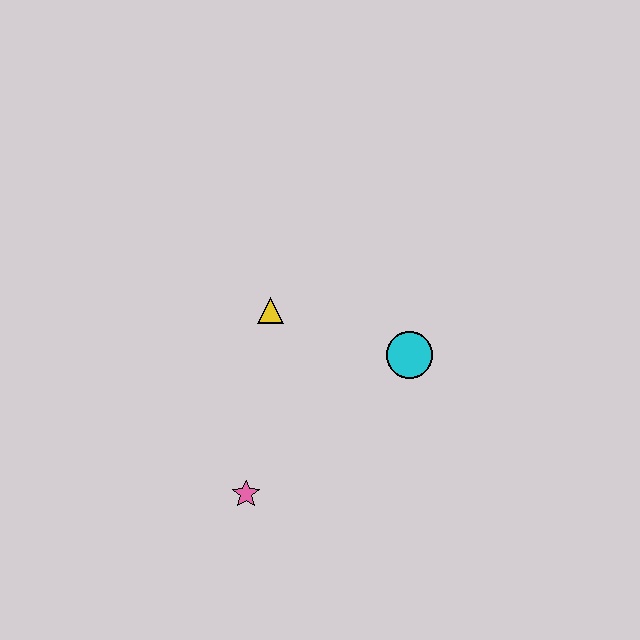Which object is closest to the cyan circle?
The yellow triangle is closest to the cyan circle.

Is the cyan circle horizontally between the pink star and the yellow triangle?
No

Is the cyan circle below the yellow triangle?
Yes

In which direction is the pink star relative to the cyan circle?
The pink star is to the left of the cyan circle.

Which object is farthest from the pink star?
The cyan circle is farthest from the pink star.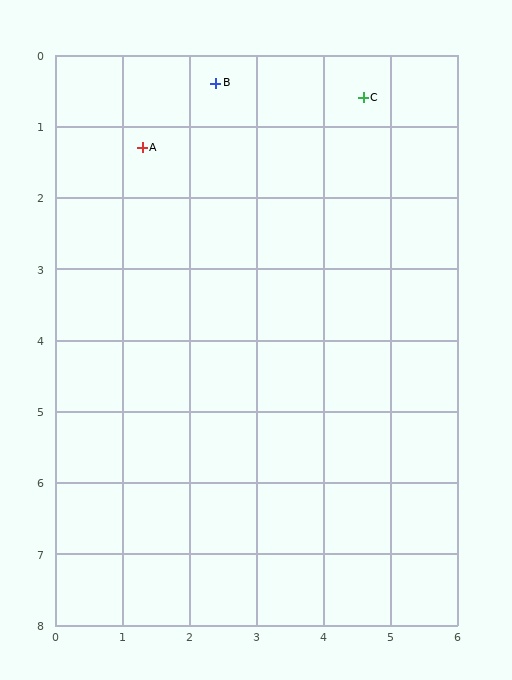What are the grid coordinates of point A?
Point A is at approximately (1.3, 1.3).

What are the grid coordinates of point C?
Point C is at approximately (4.6, 0.6).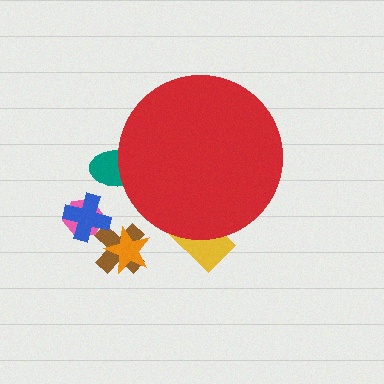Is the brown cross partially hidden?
No, the brown cross is fully visible.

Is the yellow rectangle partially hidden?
Yes, the yellow rectangle is partially hidden behind the red circle.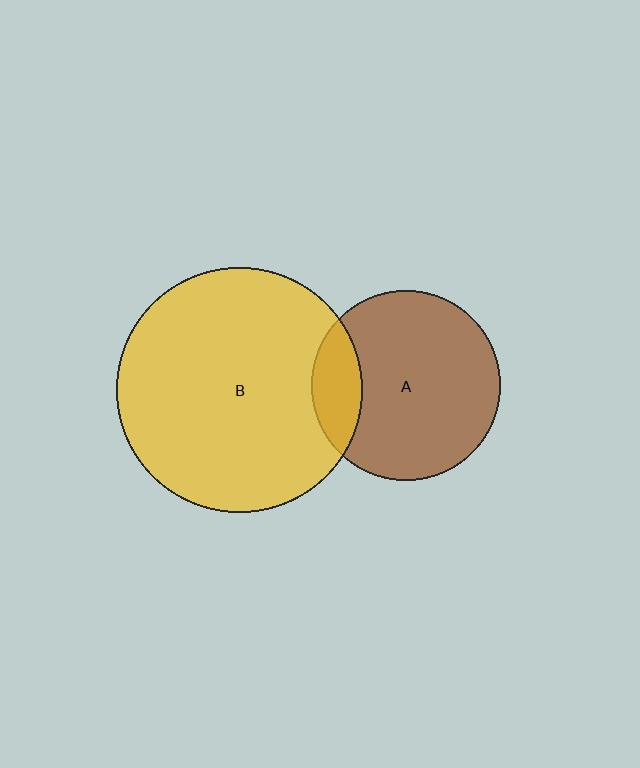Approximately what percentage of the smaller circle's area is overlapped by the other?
Approximately 15%.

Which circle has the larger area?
Circle B (yellow).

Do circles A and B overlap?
Yes.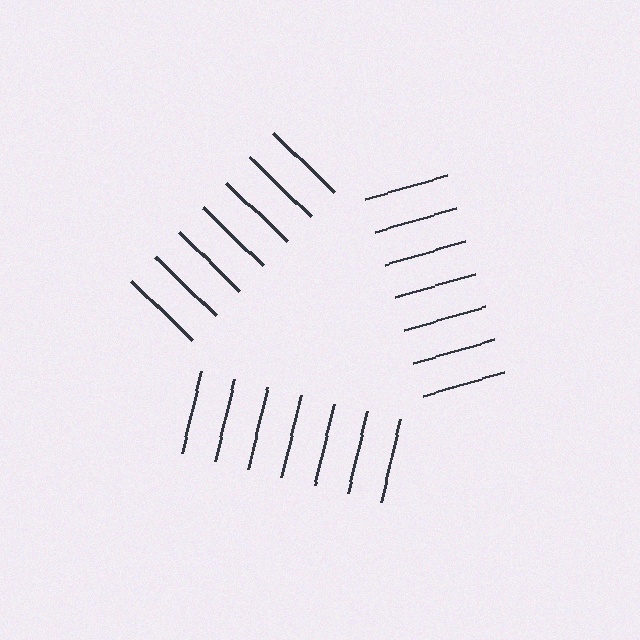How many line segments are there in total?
21 — 7 along each of the 3 edges.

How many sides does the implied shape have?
3 sides — the line-ends trace a triangle.